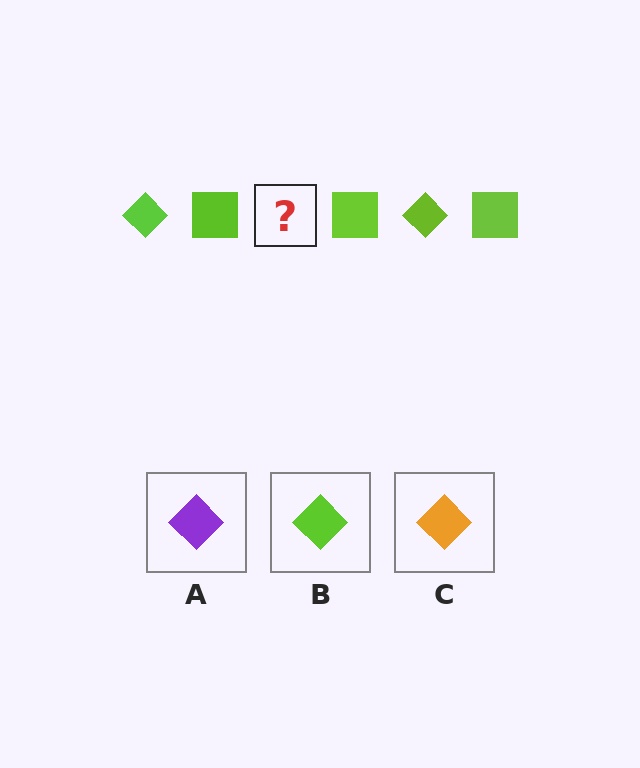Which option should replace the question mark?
Option B.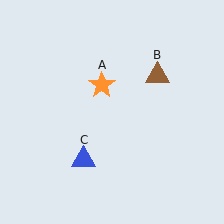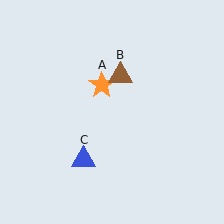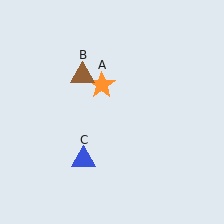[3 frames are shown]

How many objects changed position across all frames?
1 object changed position: brown triangle (object B).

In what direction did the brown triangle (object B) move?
The brown triangle (object B) moved left.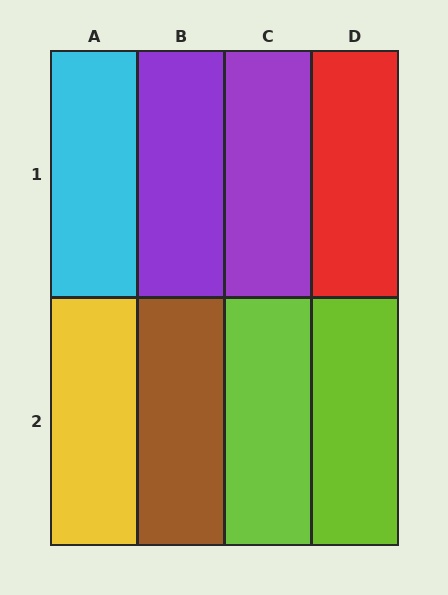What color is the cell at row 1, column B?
Purple.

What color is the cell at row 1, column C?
Purple.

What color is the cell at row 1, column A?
Cyan.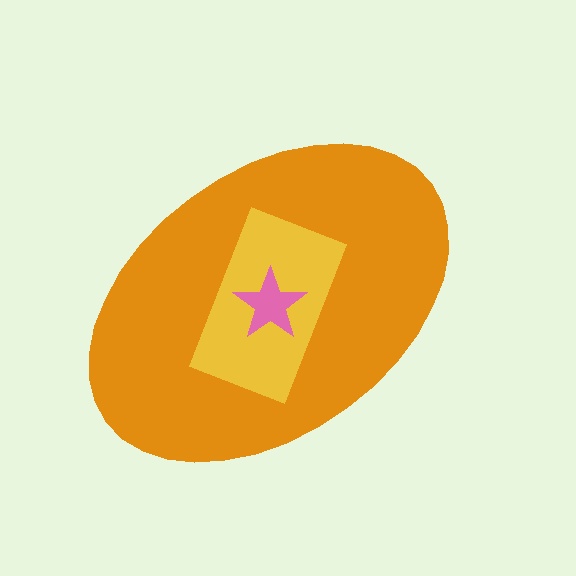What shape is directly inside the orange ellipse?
The yellow rectangle.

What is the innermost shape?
The pink star.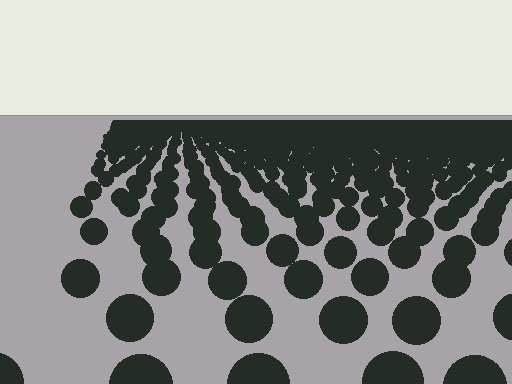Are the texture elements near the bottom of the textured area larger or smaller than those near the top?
Larger. Near the bottom, elements are closer to the viewer and appear at a bigger on-screen size.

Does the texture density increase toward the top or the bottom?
Density increases toward the top.